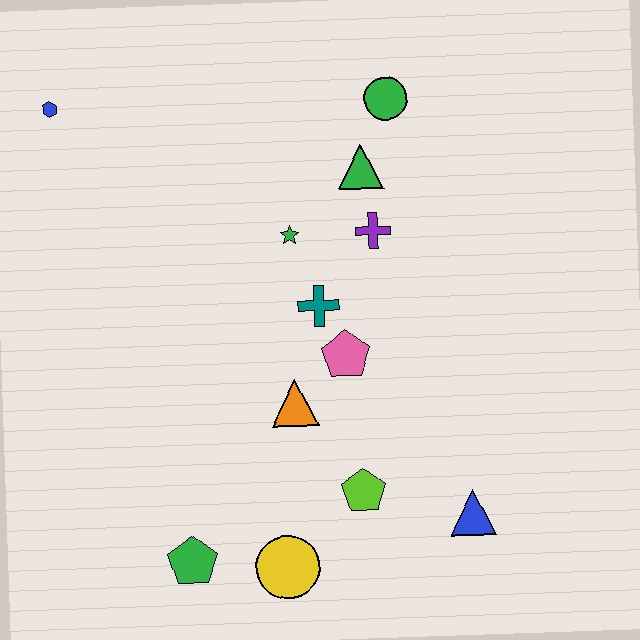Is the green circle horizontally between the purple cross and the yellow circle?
No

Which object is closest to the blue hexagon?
The green star is closest to the blue hexagon.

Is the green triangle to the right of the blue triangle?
No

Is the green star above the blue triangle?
Yes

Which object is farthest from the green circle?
The green pentagon is farthest from the green circle.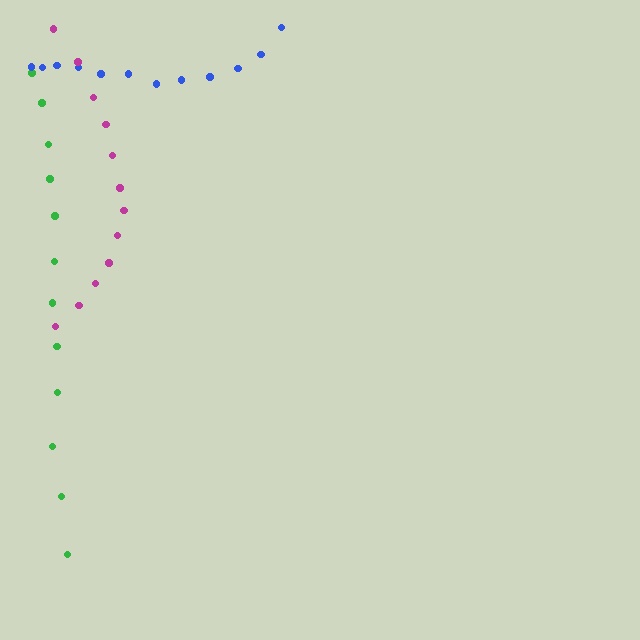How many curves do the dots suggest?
There are 3 distinct paths.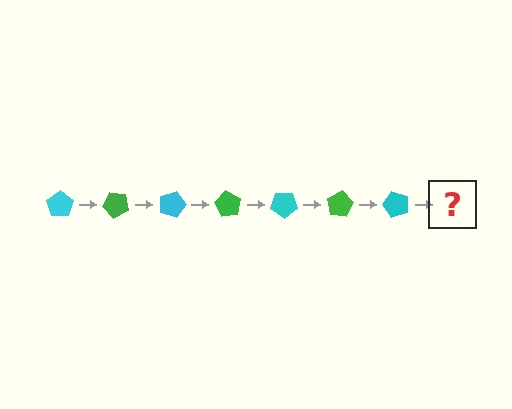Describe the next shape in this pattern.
It should be a green pentagon, rotated 315 degrees from the start.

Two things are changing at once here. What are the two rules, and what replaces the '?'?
The two rules are that it rotates 45 degrees each step and the color cycles through cyan and green. The '?' should be a green pentagon, rotated 315 degrees from the start.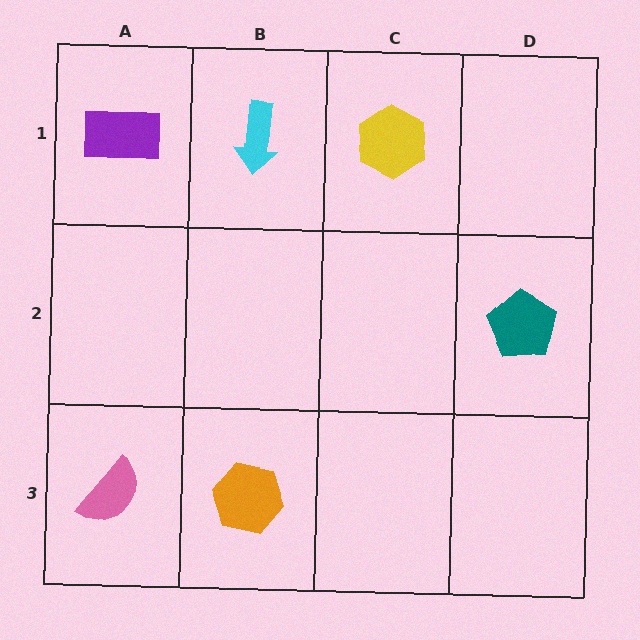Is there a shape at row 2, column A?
No, that cell is empty.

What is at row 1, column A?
A purple rectangle.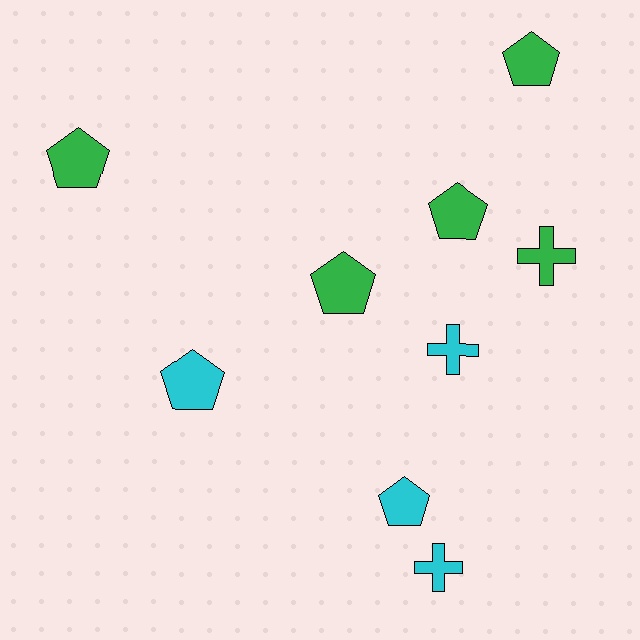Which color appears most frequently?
Green, with 5 objects.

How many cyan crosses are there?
There are 2 cyan crosses.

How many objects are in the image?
There are 9 objects.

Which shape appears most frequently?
Pentagon, with 6 objects.